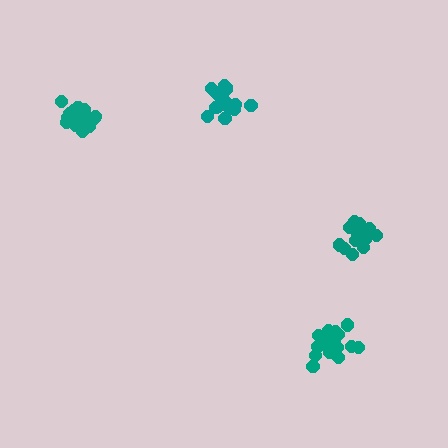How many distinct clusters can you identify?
There are 4 distinct clusters.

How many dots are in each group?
Group 1: 21 dots, Group 2: 17 dots, Group 3: 15 dots, Group 4: 17 dots (70 total).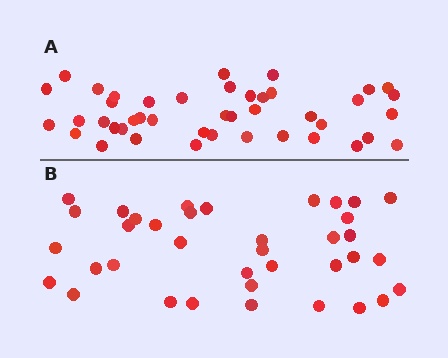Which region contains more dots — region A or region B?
Region A (the top region) has more dots.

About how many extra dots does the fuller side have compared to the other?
Region A has about 6 more dots than region B.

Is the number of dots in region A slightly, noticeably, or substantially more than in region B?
Region A has only slightly more — the two regions are fairly close. The ratio is roughly 1.2 to 1.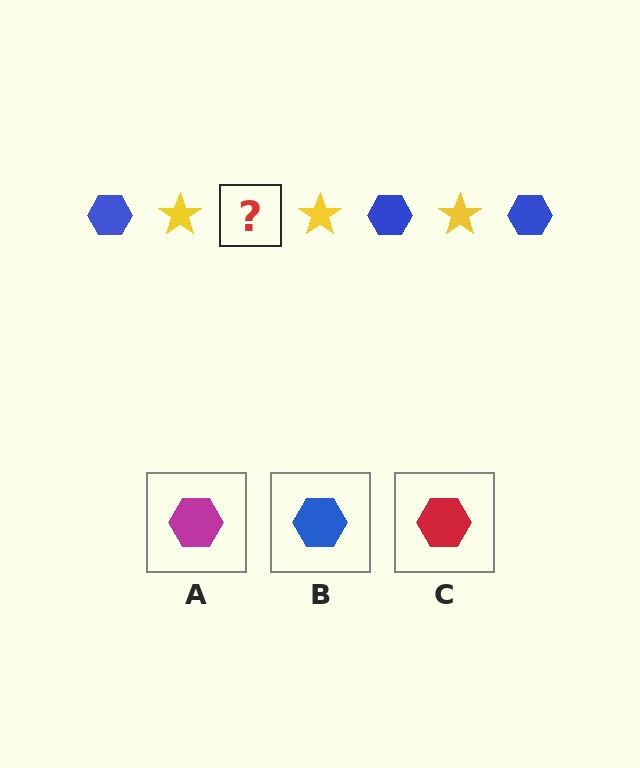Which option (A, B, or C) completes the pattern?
B.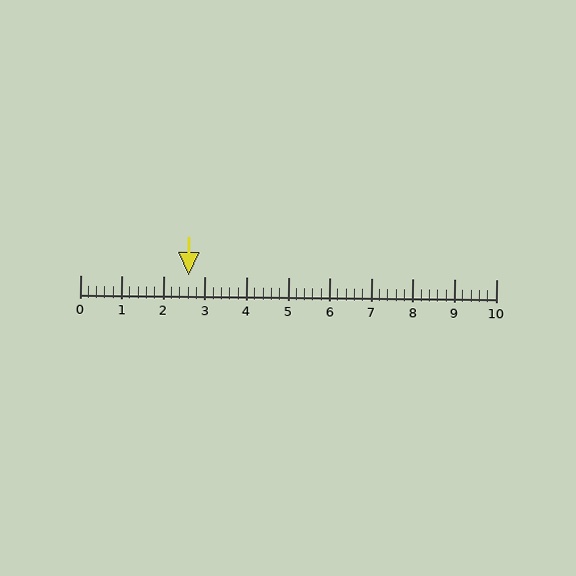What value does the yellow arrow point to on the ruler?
The yellow arrow points to approximately 2.6.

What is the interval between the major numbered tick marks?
The major tick marks are spaced 1 units apart.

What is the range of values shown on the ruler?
The ruler shows values from 0 to 10.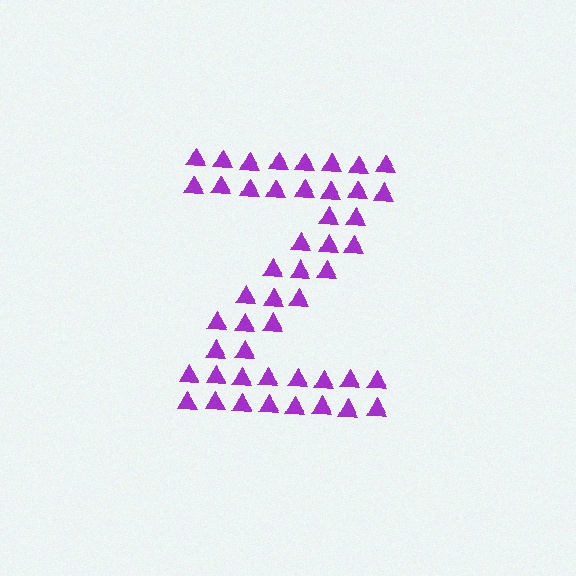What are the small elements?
The small elements are triangles.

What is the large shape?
The large shape is the letter Z.